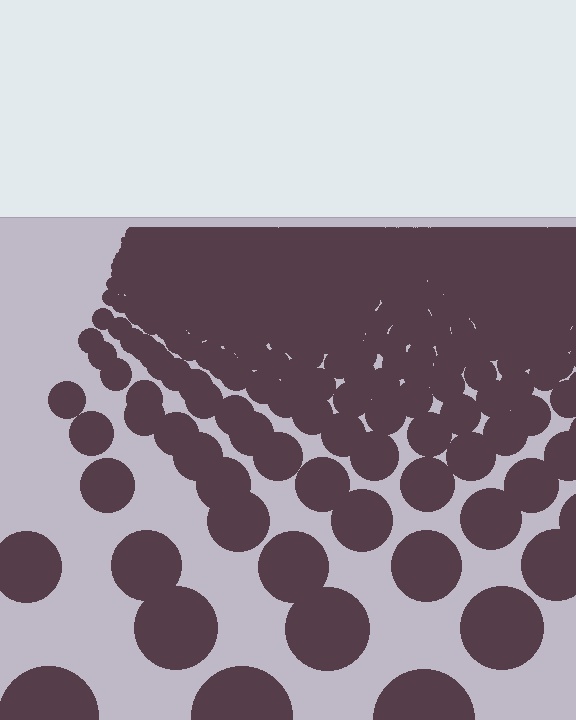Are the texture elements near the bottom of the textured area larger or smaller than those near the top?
Larger. Near the bottom, elements are closer to the viewer and appear at a bigger on-screen size.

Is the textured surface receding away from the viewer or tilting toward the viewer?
The surface is receding away from the viewer. Texture elements get smaller and denser toward the top.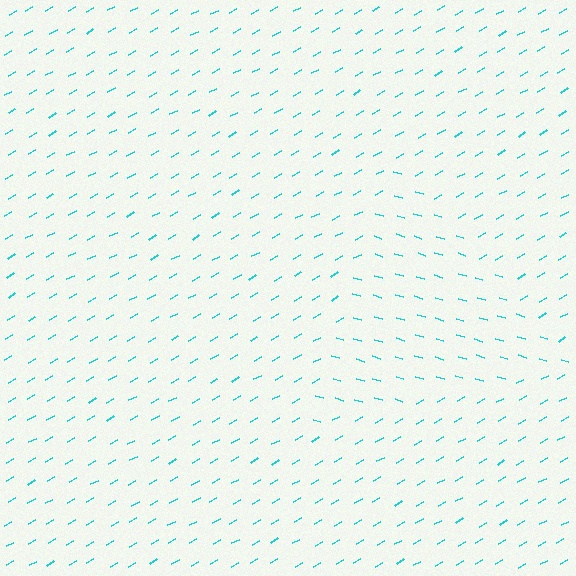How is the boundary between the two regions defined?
The boundary is defined purely by a change in line orientation (approximately 45 degrees difference). All lines are the same color and thickness.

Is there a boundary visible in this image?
Yes, there is a texture boundary formed by a change in line orientation.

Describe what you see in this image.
The image is filled with small cyan line segments. A triangle region in the image has lines oriented differently from the surrounding lines, creating a visible texture boundary.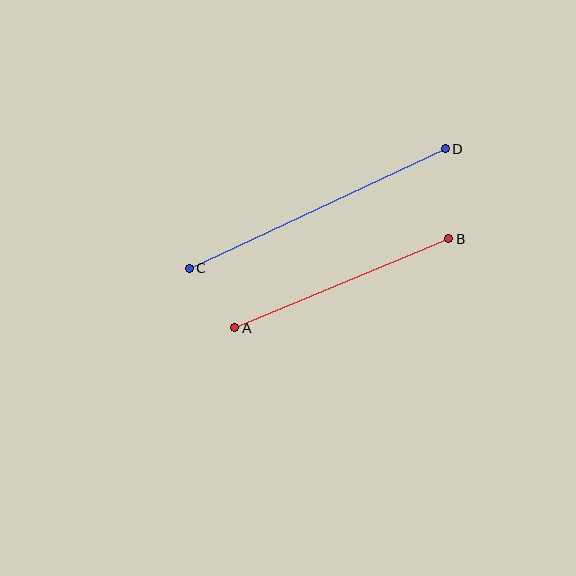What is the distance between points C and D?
The distance is approximately 282 pixels.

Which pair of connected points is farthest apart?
Points C and D are farthest apart.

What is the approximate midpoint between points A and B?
The midpoint is at approximately (342, 283) pixels.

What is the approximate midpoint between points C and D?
The midpoint is at approximately (317, 208) pixels.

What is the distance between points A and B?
The distance is approximately 232 pixels.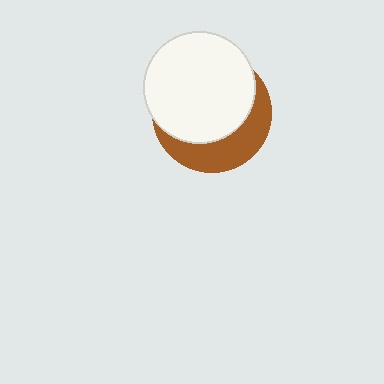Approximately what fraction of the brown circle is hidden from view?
Roughly 65% of the brown circle is hidden behind the white circle.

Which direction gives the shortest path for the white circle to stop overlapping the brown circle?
Moving toward the upper-left gives the shortest separation.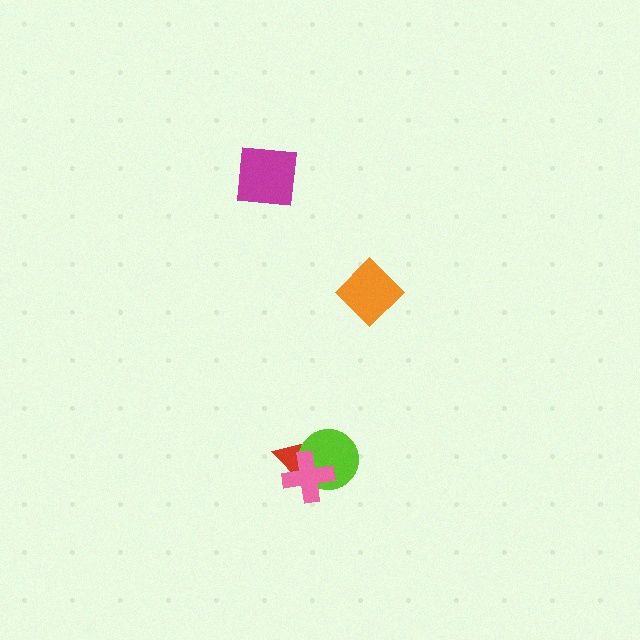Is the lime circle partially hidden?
Yes, it is partially covered by another shape.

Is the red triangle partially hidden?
Yes, it is partially covered by another shape.